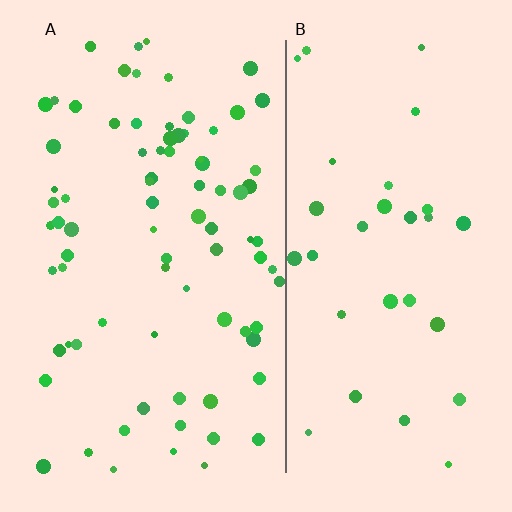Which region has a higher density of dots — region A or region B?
A (the left).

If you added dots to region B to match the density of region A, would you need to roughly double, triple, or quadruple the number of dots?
Approximately double.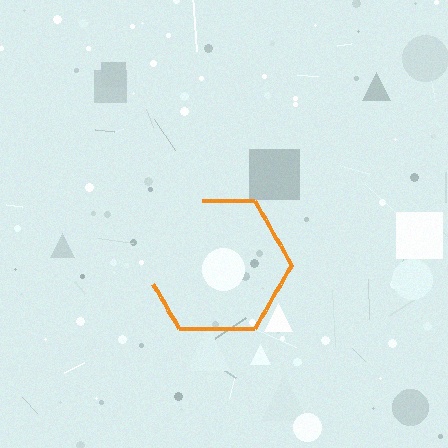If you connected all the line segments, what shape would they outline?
They would outline a hexagon.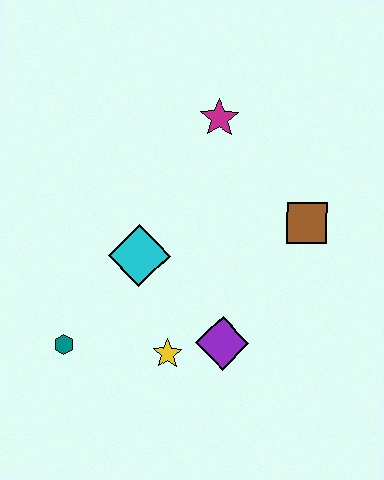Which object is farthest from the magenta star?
The teal hexagon is farthest from the magenta star.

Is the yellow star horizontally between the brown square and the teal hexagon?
Yes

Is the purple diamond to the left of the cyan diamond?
No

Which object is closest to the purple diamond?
The yellow star is closest to the purple diamond.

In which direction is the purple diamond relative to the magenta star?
The purple diamond is below the magenta star.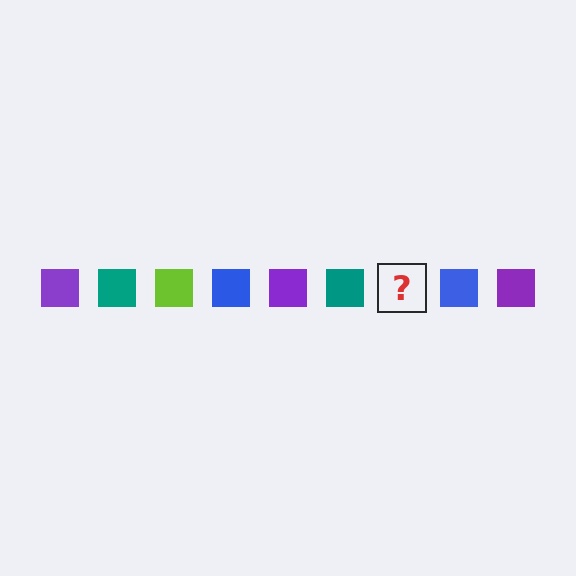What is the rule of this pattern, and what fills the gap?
The rule is that the pattern cycles through purple, teal, lime, blue squares. The gap should be filled with a lime square.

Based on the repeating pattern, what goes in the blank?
The blank should be a lime square.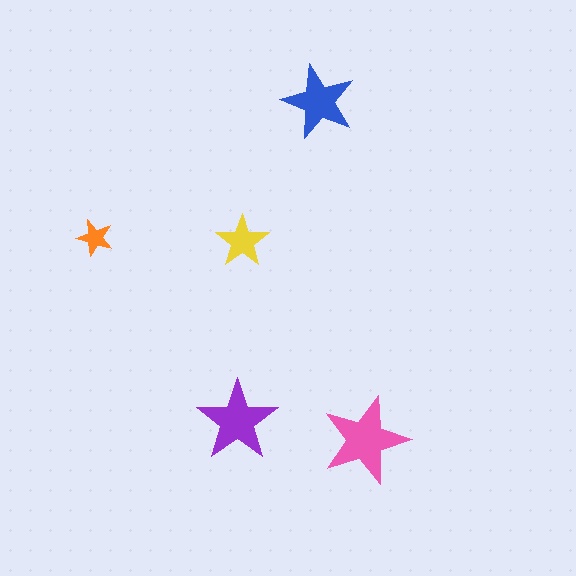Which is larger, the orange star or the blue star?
The blue one.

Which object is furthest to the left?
The orange star is leftmost.